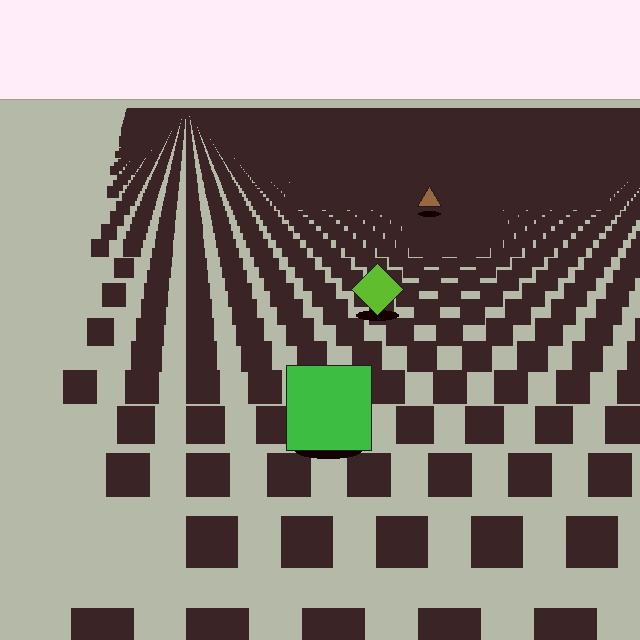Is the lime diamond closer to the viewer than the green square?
No. The green square is closer — you can tell from the texture gradient: the ground texture is coarser near it.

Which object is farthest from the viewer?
The brown triangle is farthest from the viewer. It appears smaller and the ground texture around it is denser.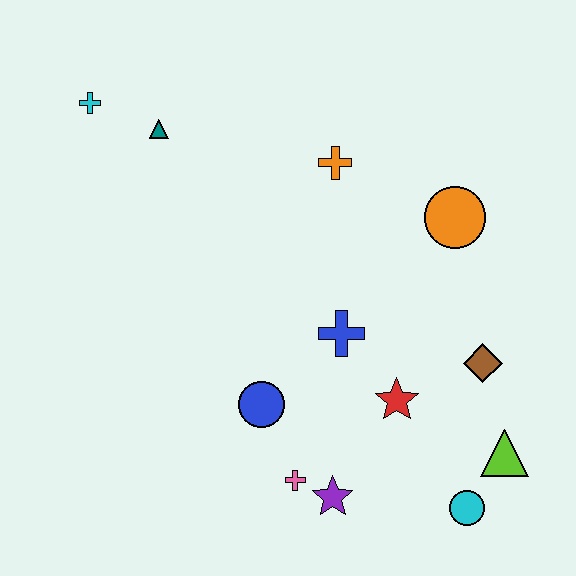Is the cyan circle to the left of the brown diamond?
Yes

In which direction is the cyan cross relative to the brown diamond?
The cyan cross is to the left of the brown diamond.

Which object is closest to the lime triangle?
The cyan circle is closest to the lime triangle.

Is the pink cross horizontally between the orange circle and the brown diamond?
No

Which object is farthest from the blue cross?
The cyan cross is farthest from the blue cross.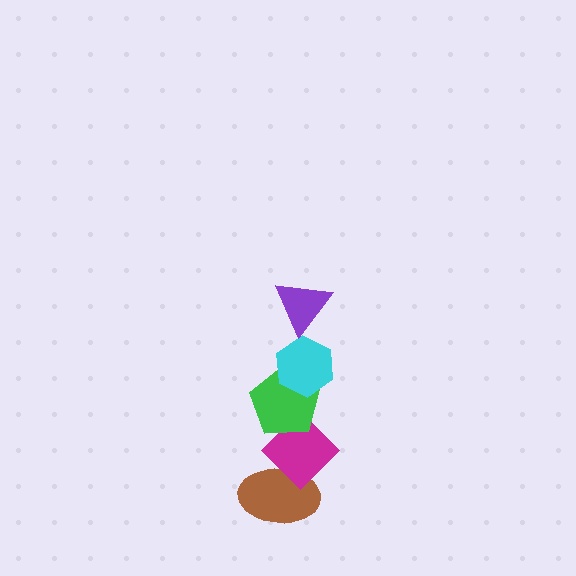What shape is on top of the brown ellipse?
The magenta diamond is on top of the brown ellipse.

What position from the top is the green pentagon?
The green pentagon is 3rd from the top.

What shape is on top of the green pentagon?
The cyan hexagon is on top of the green pentagon.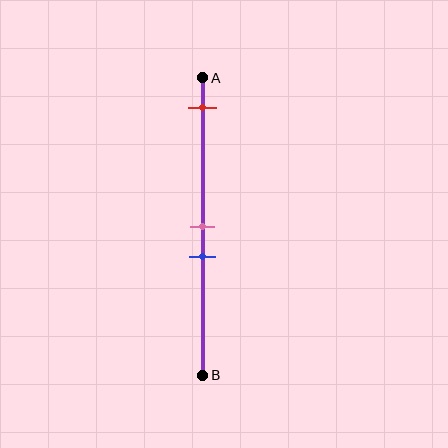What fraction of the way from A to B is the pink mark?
The pink mark is approximately 50% (0.5) of the way from A to B.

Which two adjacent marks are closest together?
The pink and blue marks are the closest adjacent pair.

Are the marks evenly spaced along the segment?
No, the marks are not evenly spaced.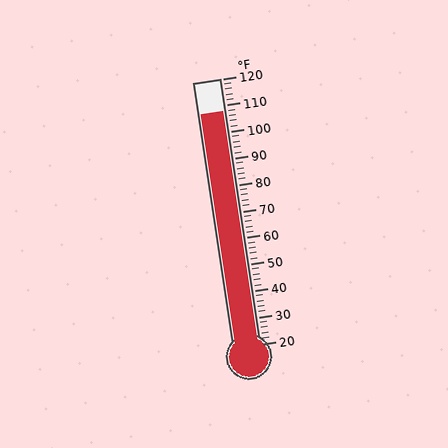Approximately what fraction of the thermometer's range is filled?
The thermometer is filled to approximately 90% of its range.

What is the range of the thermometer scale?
The thermometer scale ranges from 20°F to 120°F.